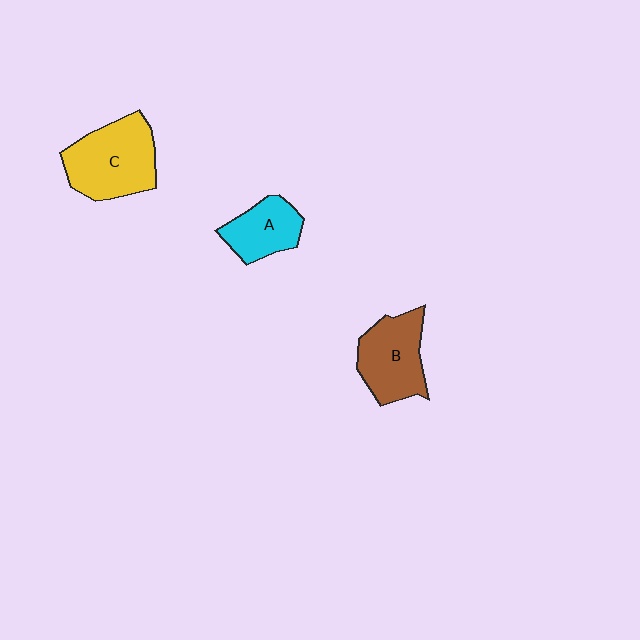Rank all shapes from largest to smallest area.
From largest to smallest: C (yellow), B (brown), A (cyan).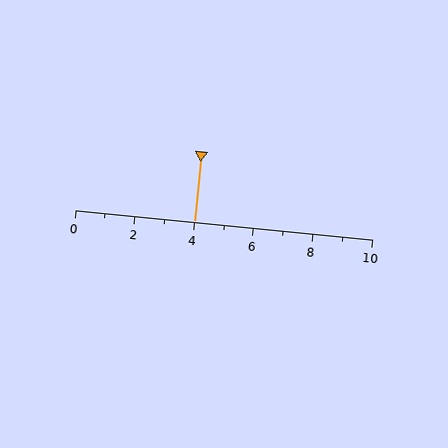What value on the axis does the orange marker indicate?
The marker indicates approximately 4.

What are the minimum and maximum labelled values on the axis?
The axis runs from 0 to 10.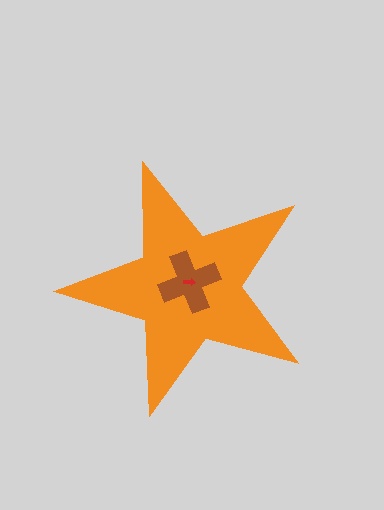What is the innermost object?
The red arrow.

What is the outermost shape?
The orange star.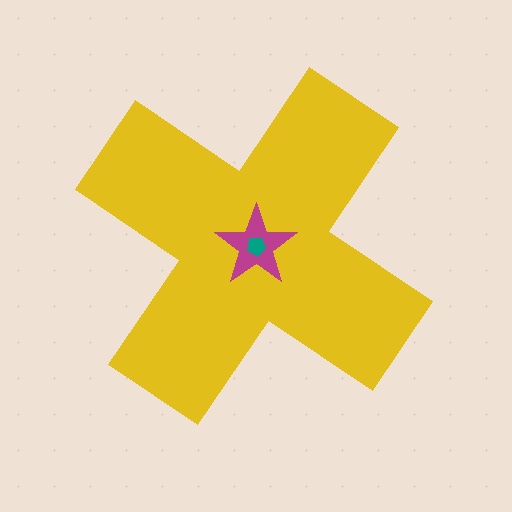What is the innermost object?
The teal pentagon.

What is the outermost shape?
The yellow cross.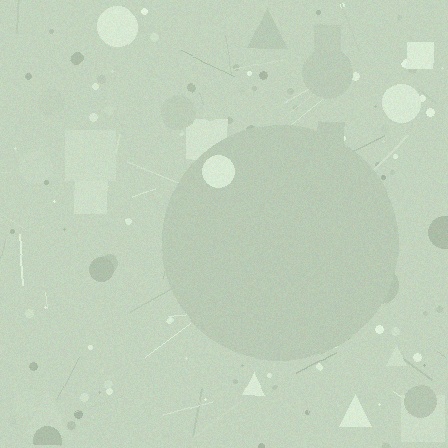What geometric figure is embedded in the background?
A circle is embedded in the background.